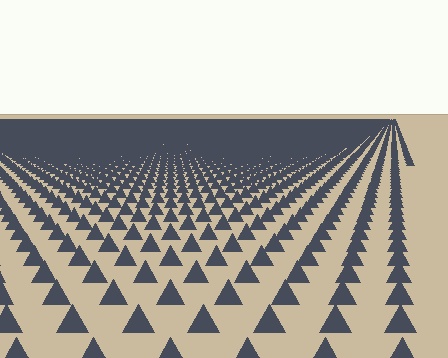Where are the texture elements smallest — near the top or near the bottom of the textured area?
Near the top.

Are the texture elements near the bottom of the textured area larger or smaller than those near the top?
Larger. Near the bottom, elements are closer to the viewer and appear at a bigger on-screen size.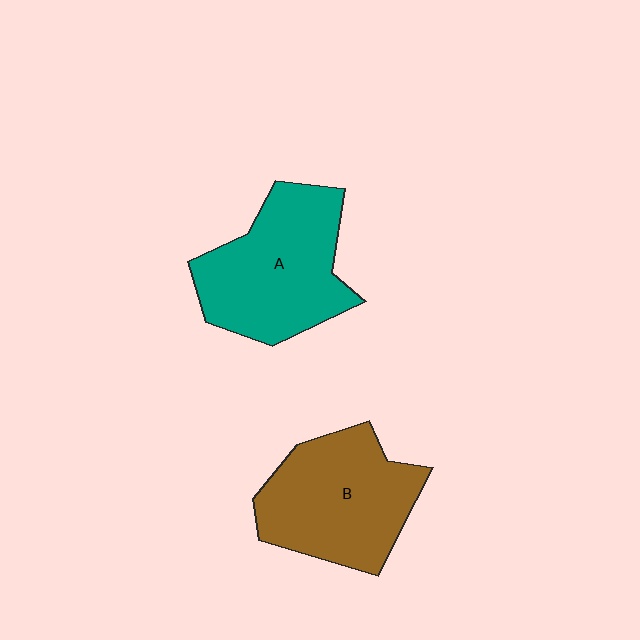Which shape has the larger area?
Shape A (teal).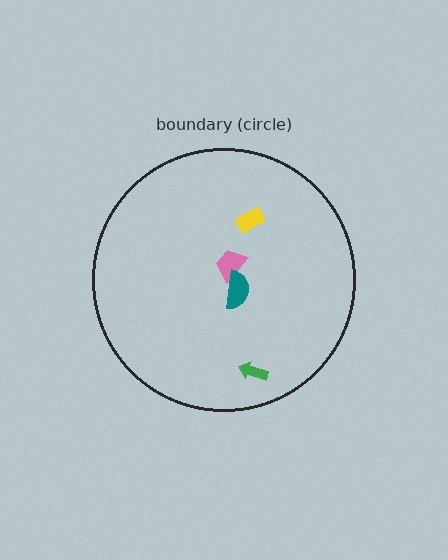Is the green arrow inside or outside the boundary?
Inside.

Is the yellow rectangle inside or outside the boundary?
Inside.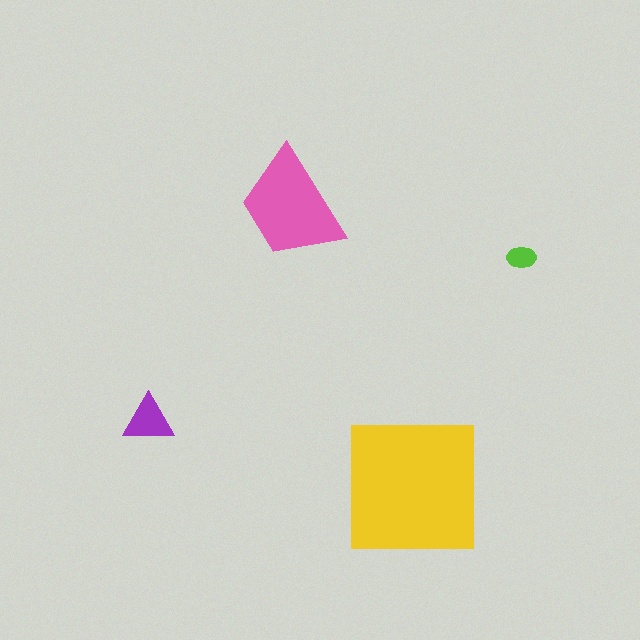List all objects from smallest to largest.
The lime ellipse, the purple triangle, the pink trapezoid, the yellow square.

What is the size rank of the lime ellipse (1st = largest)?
4th.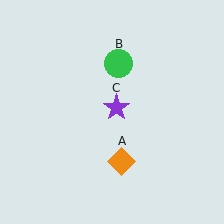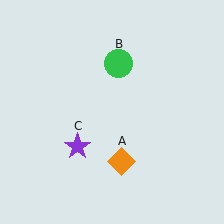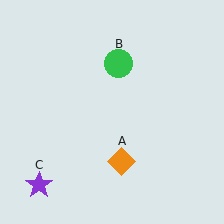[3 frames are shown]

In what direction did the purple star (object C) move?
The purple star (object C) moved down and to the left.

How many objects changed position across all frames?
1 object changed position: purple star (object C).